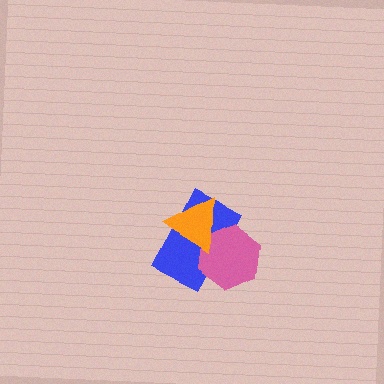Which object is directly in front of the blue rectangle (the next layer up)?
The pink hexagon is directly in front of the blue rectangle.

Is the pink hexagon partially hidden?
Yes, it is partially covered by another shape.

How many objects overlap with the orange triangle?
2 objects overlap with the orange triangle.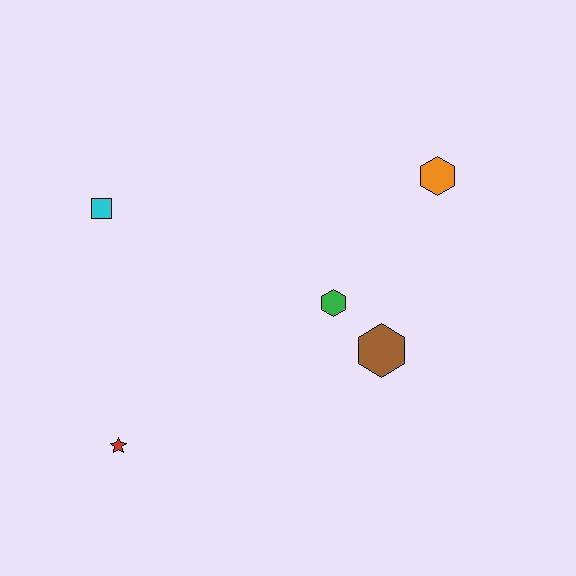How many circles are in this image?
There are no circles.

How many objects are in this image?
There are 5 objects.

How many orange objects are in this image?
There is 1 orange object.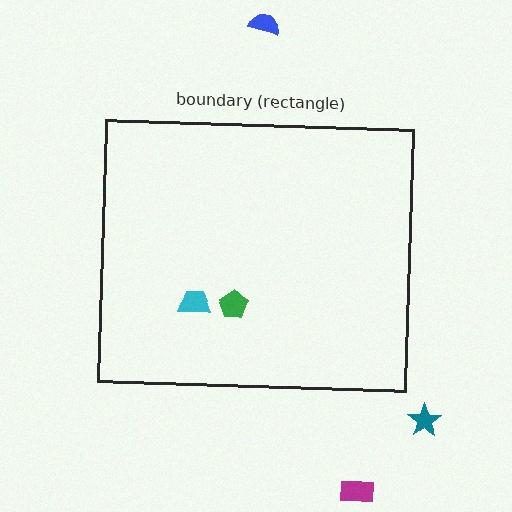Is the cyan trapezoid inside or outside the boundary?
Inside.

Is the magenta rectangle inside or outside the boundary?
Outside.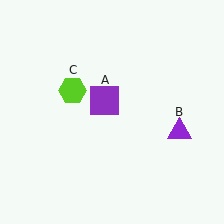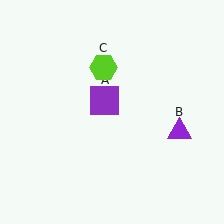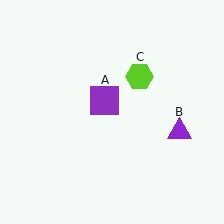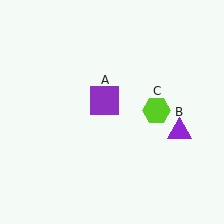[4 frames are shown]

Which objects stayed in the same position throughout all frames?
Purple square (object A) and purple triangle (object B) remained stationary.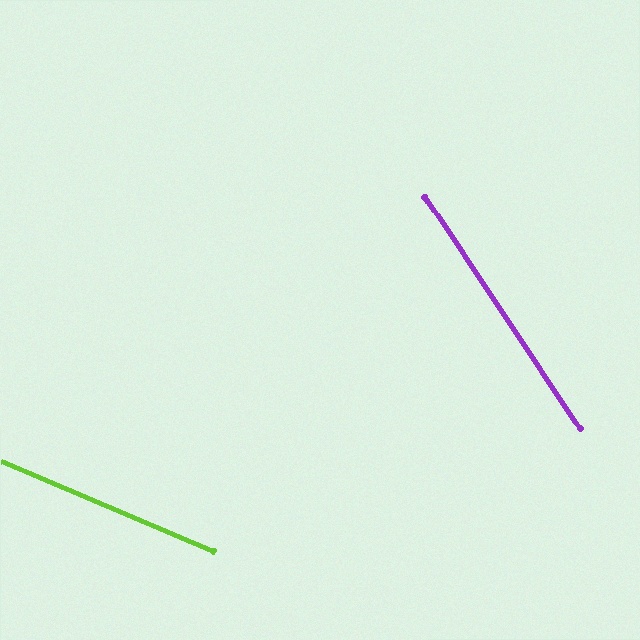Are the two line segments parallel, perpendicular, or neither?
Neither parallel nor perpendicular — they differ by about 33°.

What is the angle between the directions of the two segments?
Approximately 33 degrees.